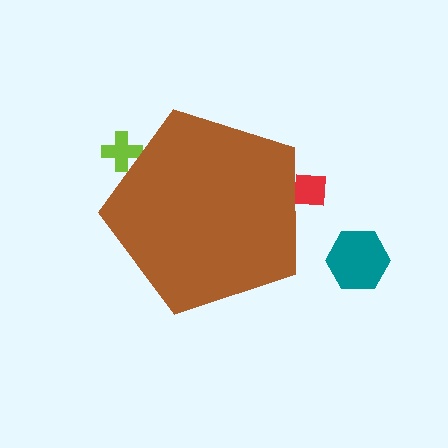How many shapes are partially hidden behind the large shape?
2 shapes are partially hidden.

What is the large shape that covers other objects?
A brown pentagon.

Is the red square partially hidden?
Yes, the red square is partially hidden behind the brown pentagon.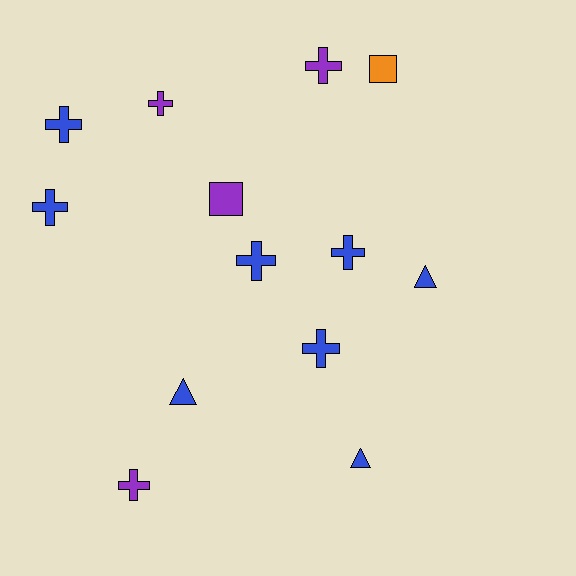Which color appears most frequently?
Blue, with 8 objects.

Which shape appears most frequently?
Cross, with 8 objects.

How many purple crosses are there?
There are 3 purple crosses.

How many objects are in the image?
There are 13 objects.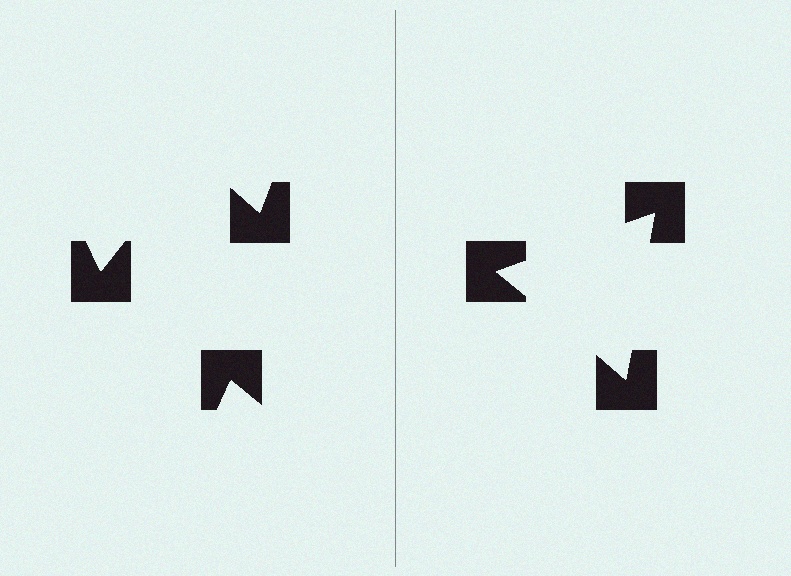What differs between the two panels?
The notched squares are positioned identically on both sides; only the wedge orientations differ. On the right they align to a triangle; on the left they are misaligned.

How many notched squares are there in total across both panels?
6 — 3 on each side.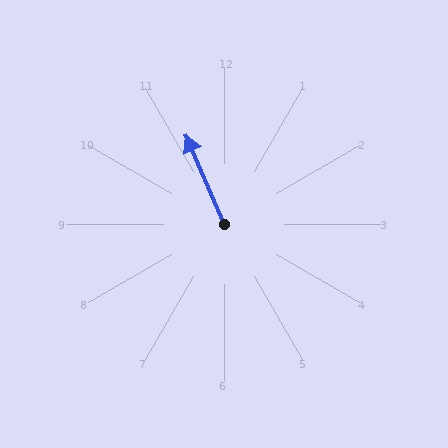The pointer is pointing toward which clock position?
Roughly 11 o'clock.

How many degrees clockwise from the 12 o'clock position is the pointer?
Approximately 337 degrees.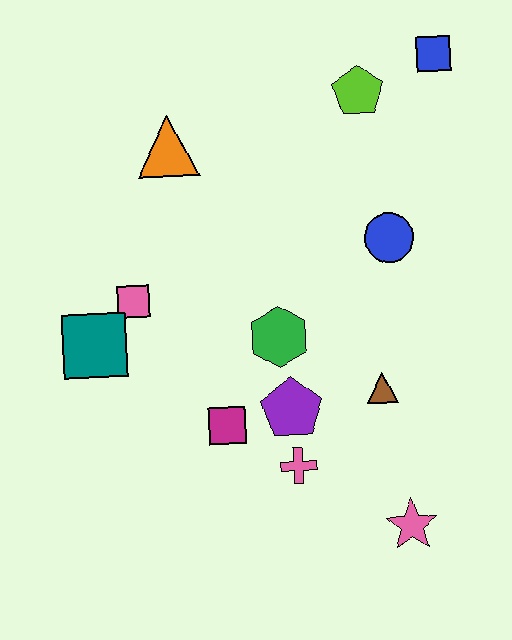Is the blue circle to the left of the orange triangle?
No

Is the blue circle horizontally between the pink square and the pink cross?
No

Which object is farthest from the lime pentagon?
The pink star is farthest from the lime pentagon.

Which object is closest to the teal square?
The pink square is closest to the teal square.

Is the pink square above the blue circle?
No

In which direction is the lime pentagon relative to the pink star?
The lime pentagon is above the pink star.